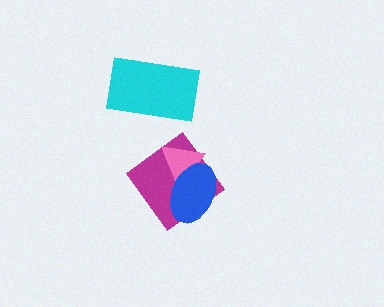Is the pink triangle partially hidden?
Yes, it is partially covered by another shape.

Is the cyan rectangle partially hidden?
No, no other shape covers it.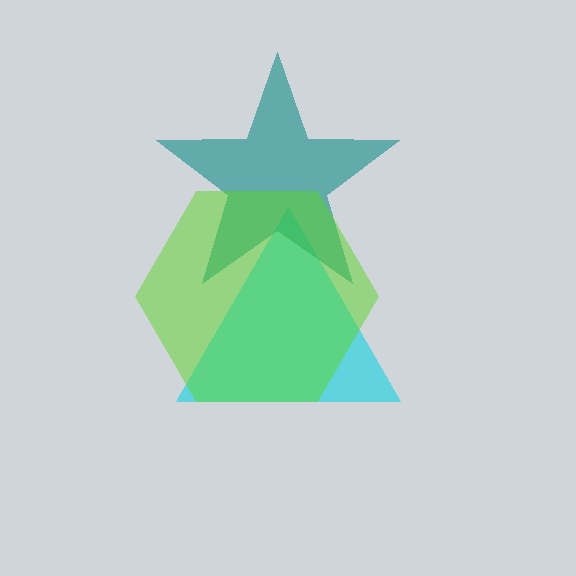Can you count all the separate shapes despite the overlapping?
Yes, there are 3 separate shapes.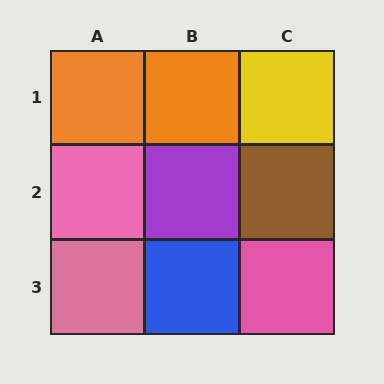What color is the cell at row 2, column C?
Brown.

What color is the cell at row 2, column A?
Pink.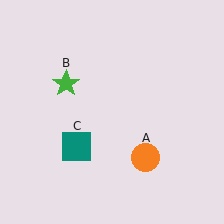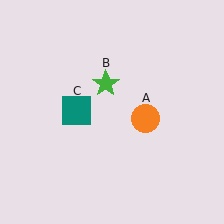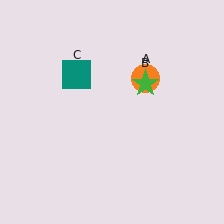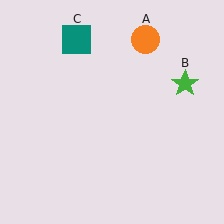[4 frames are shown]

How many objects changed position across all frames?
3 objects changed position: orange circle (object A), green star (object B), teal square (object C).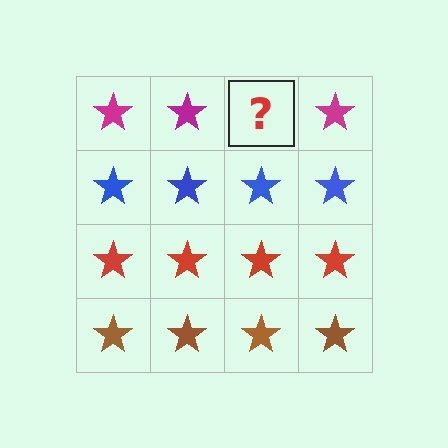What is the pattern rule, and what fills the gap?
The rule is that each row has a consistent color. The gap should be filled with a magenta star.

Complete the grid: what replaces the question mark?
The question mark should be replaced with a magenta star.